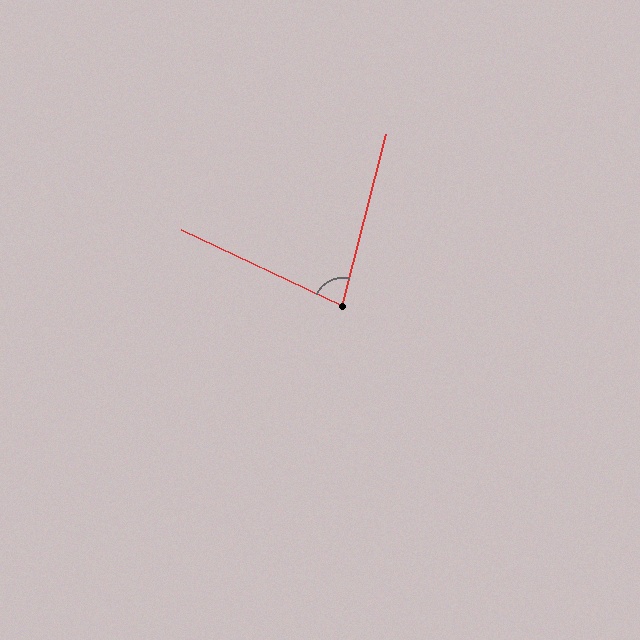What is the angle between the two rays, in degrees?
Approximately 79 degrees.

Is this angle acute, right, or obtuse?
It is acute.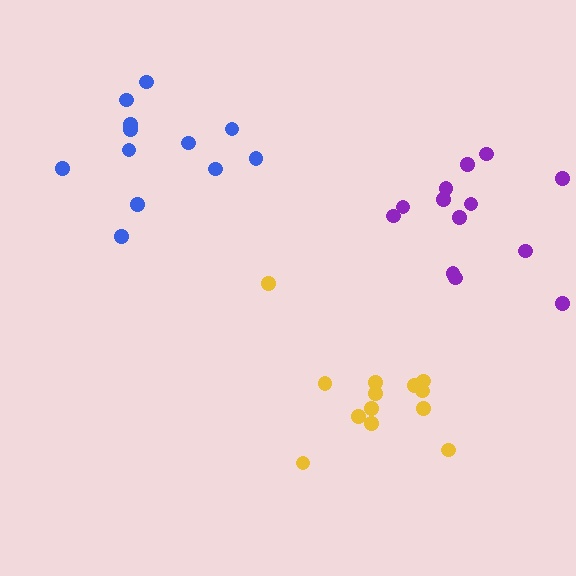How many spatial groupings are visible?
There are 3 spatial groupings.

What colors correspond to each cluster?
The clusters are colored: blue, yellow, purple.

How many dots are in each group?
Group 1: 12 dots, Group 2: 13 dots, Group 3: 13 dots (38 total).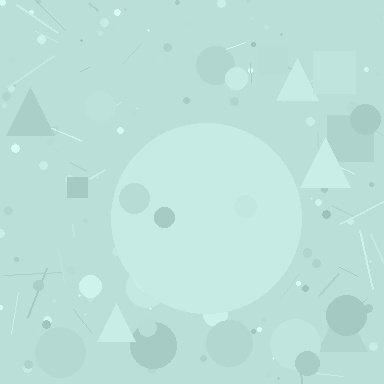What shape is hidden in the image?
A circle is hidden in the image.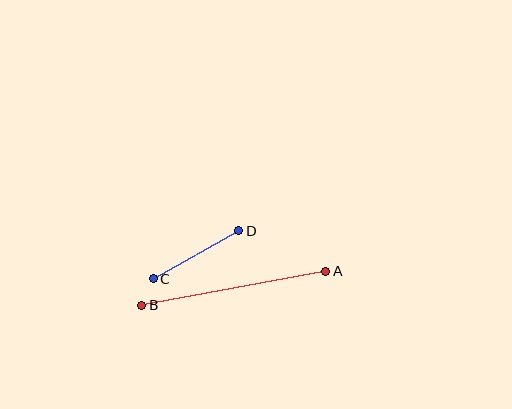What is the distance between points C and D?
The distance is approximately 98 pixels.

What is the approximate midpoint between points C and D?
The midpoint is at approximately (196, 255) pixels.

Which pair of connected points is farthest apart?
Points A and B are farthest apart.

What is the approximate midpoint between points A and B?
The midpoint is at approximately (234, 288) pixels.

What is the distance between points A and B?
The distance is approximately 187 pixels.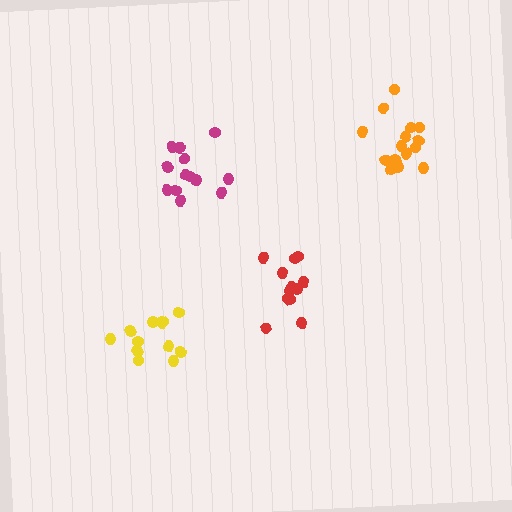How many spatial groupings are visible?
There are 4 spatial groupings.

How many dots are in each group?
Group 1: 13 dots, Group 2: 13 dots, Group 3: 15 dots, Group 4: 13 dots (54 total).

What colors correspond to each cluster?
The clusters are colored: red, yellow, orange, magenta.